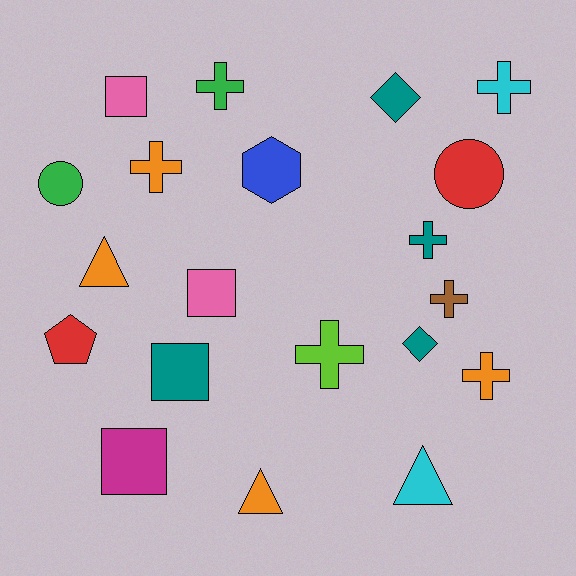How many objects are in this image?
There are 20 objects.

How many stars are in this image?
There are no stars.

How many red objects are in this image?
There are 2 red objects.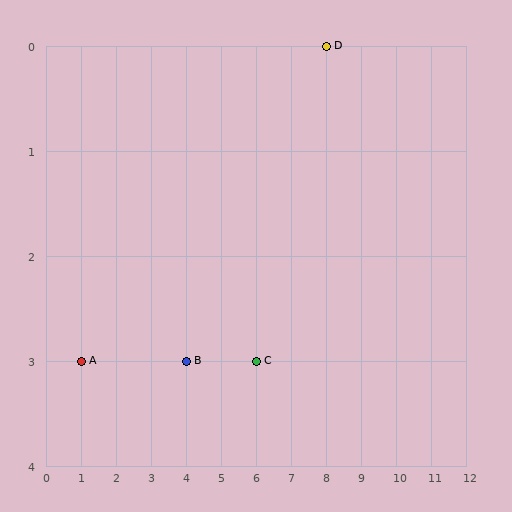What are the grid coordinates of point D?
Point D is at grid coordinates (8, 0).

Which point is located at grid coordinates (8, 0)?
Point D is at (8, 0).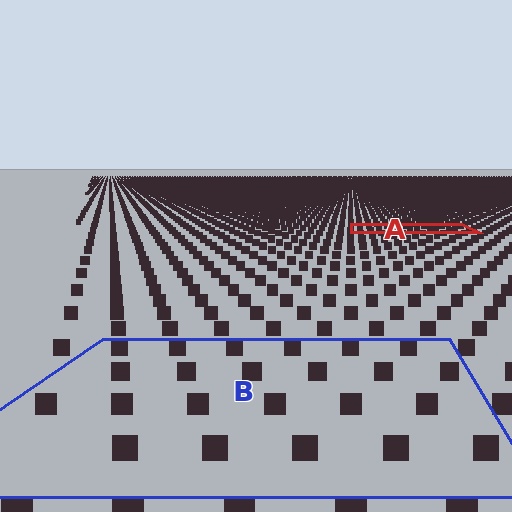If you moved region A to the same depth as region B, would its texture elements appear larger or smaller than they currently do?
They would appear larger. At a closer depth, the same texture elements are projected at a bigger on-screen size.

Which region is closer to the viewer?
Region B is closer. The texture elements there are larger and more spread out.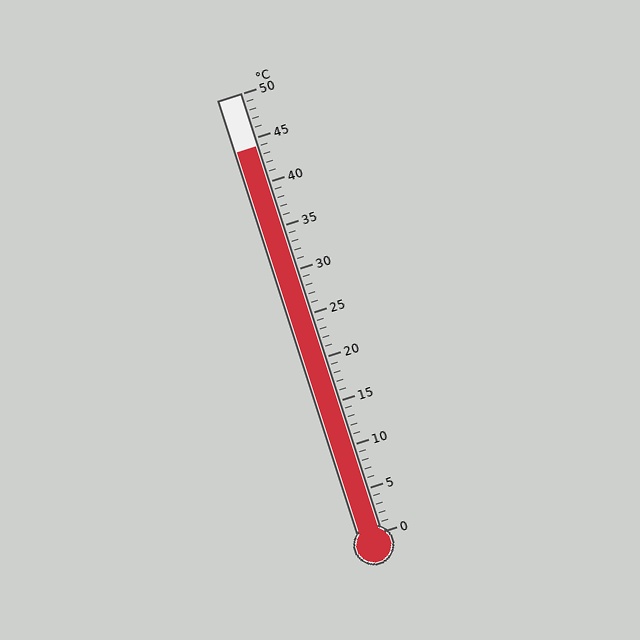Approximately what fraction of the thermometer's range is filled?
The thermometer is filled to approximately 90% of its range.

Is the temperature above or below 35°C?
The temperature is above 35°C.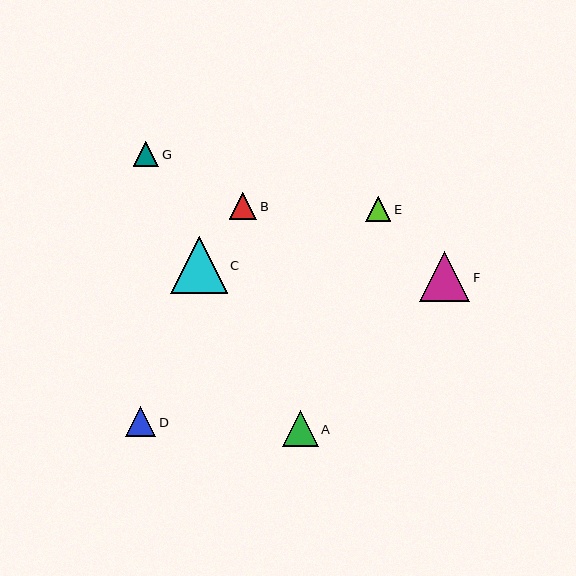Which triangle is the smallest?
Triangle E is the smallest with a size of approximately 25 pixels.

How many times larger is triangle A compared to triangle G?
Triangle A is approximately 1.4 times the size of triangle G.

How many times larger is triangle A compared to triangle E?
Triangle A is approximately 1.4 times the size of triangle E.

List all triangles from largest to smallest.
From largest to smallest: C, F, A, D, B, G, E.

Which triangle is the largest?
Triangle C is the largest with a size of approximately 57 pixels.